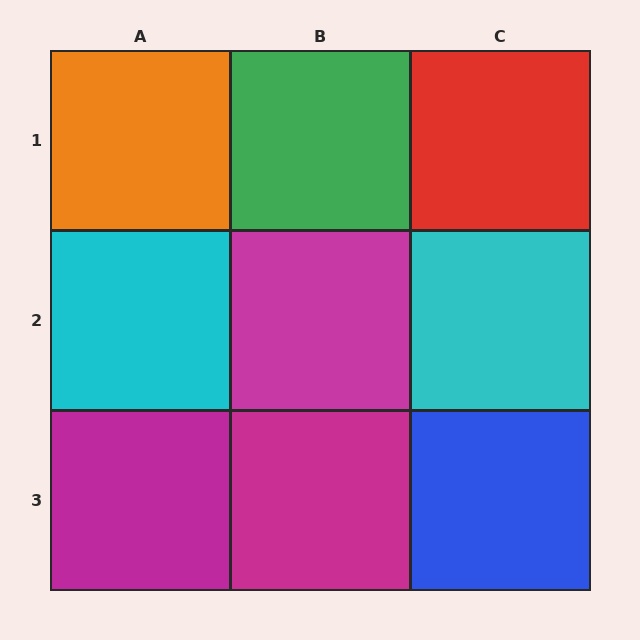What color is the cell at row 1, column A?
Orange.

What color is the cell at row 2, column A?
Cyan.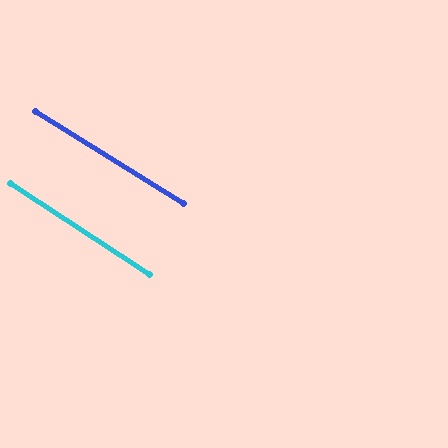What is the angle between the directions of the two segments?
Approximately 1 degree.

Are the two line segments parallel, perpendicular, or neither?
Parallel — their directions differ by only 1.0°.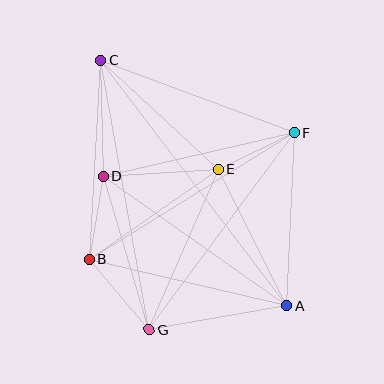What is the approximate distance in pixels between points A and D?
The distance between A and D is approximately 225 pixels.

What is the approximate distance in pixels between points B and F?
The distance between B and F is approximately 241 pixels.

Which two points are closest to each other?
Points E and F are closest to each other.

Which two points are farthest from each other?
Points A and C are farthest from each other.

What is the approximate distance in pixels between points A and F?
The distance between A and F is approximately 174 pixels.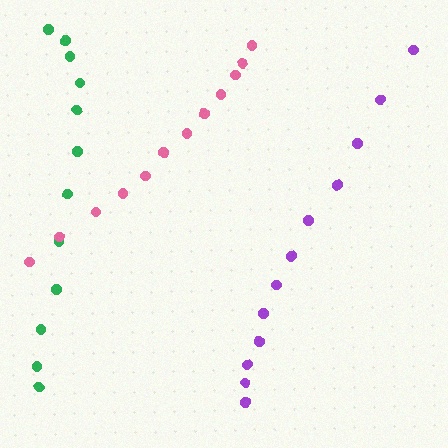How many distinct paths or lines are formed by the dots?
There are 3 distinct paths.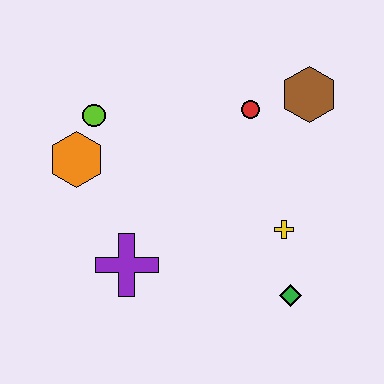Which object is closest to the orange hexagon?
The lime circle is closest to the orange hexagon.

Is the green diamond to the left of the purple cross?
No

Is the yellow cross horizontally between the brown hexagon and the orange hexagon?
Yes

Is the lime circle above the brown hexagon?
No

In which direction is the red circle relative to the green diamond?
The red circle is above the green diamond.